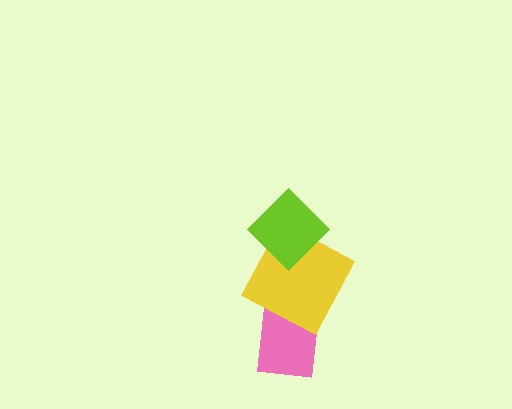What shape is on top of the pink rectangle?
The yellow square is on top of the pink rectangle.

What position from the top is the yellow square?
The yellow square is 2nd from the top.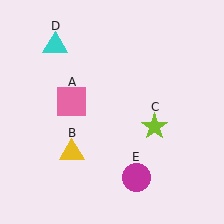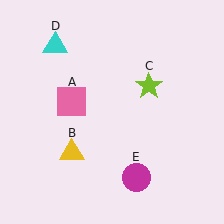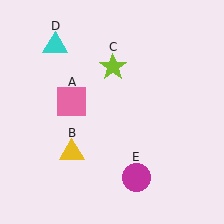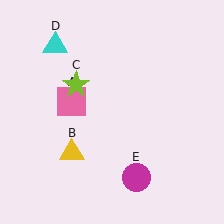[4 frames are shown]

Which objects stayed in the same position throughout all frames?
Pink square (object A) and yellow triangle (object B) and cyan triangle (object D) and magenta circle (object E) remained stationary.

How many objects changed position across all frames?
1 object changed position: lime star (object C).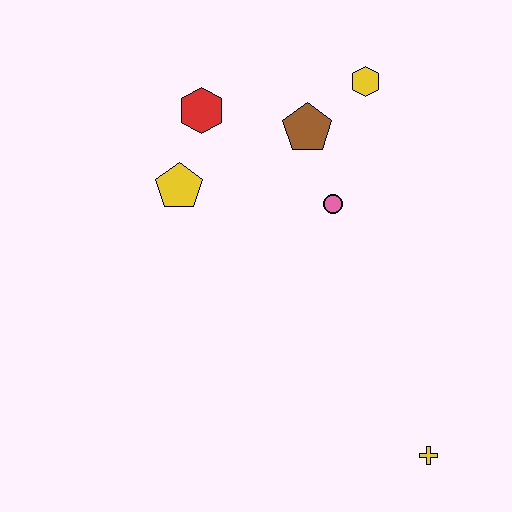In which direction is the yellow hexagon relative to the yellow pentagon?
The yellow hexagon is to the right of the yellow pentagon.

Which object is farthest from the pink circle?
The yellow cross is farthest from the pink circle.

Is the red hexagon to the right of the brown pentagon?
No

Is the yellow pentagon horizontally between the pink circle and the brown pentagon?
No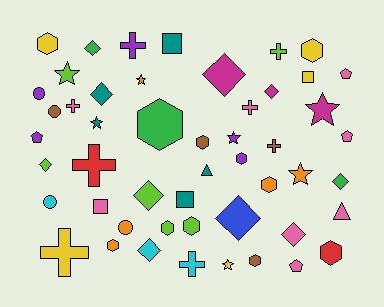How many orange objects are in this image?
There are 5 orange objects.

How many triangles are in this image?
There are 2 triangles.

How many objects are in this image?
There are 50 objects.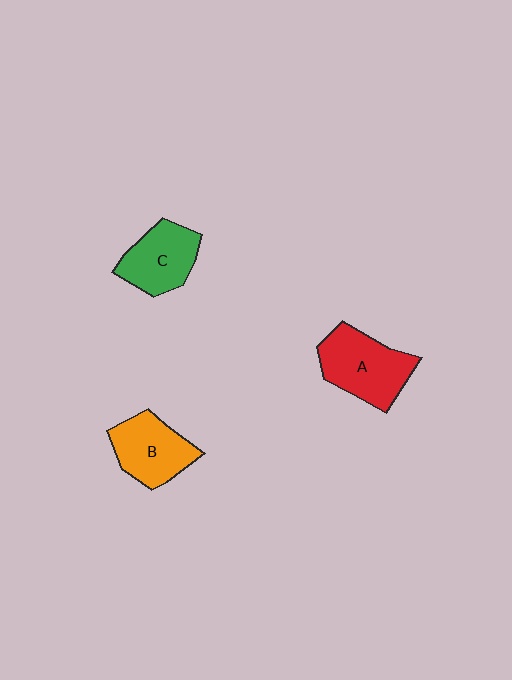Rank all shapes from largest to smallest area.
From largest to smallest: A (red), B (orange), C (green).